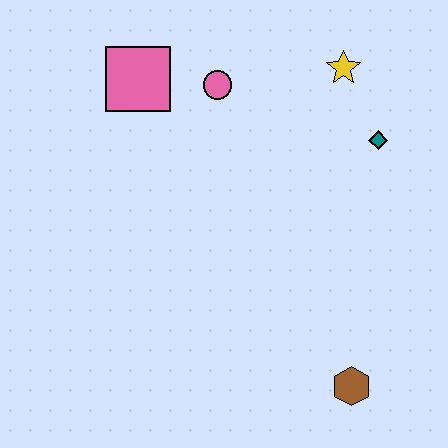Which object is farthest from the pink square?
The brown hexagon is farthest from the pink square.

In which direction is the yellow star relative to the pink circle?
The yellow star is to the right of the pink circle.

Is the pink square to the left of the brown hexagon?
Yes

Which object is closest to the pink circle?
The pink square is closest to the pink circle.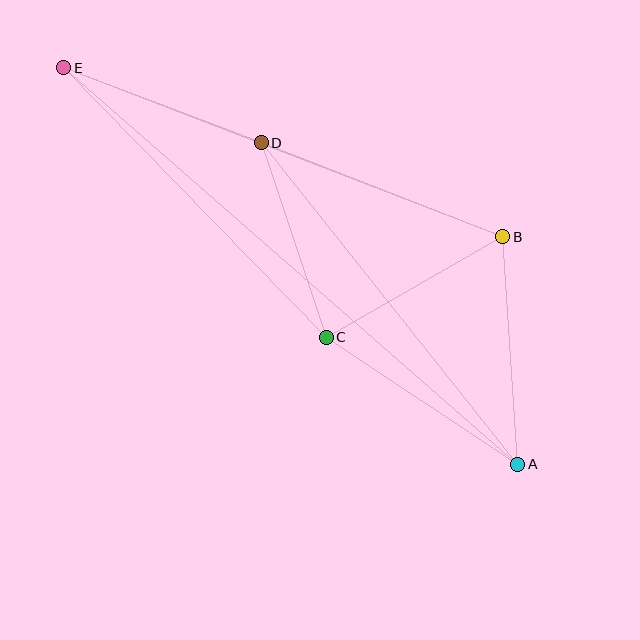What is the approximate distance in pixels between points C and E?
The distance between C and E is approximately 376 pixels.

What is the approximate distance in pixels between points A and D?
The distance between A and D is approximately 411 pixels.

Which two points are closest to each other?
Points B and C are closest to each other.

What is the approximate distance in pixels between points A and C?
The distance between A and C is approximately 230 pixels.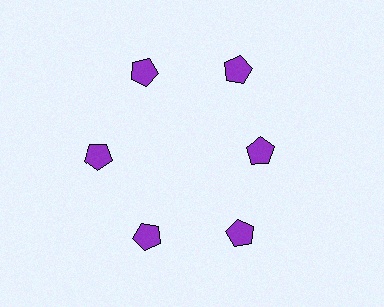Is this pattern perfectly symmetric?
No. The 6 purple pentagons are arranged in a ring, but one element near the 3 o'clock position is pulled inward toward the center, breaking the 6-fold rotational symmetry.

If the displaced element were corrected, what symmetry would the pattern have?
It would have 6-fold rotational symmetry — the pattern would map onto itself every 60 degrees.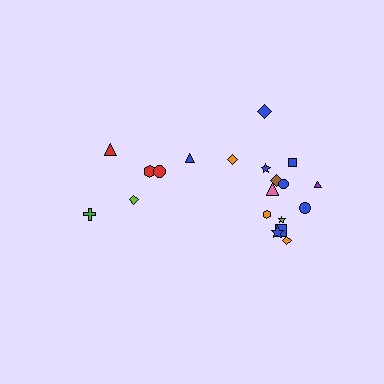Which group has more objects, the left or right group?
The right group.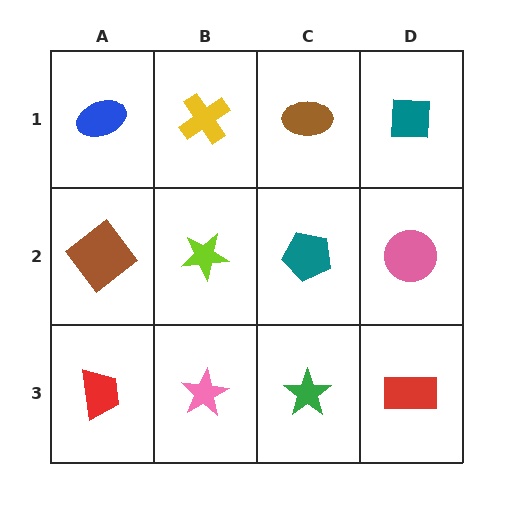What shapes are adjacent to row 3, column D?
A pink circle (row 2, column D), a green star (row 3, column C).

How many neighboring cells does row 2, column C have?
4.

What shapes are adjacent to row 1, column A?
A brown diamond (row 2, column A), a yellow cross (row 1, column B).